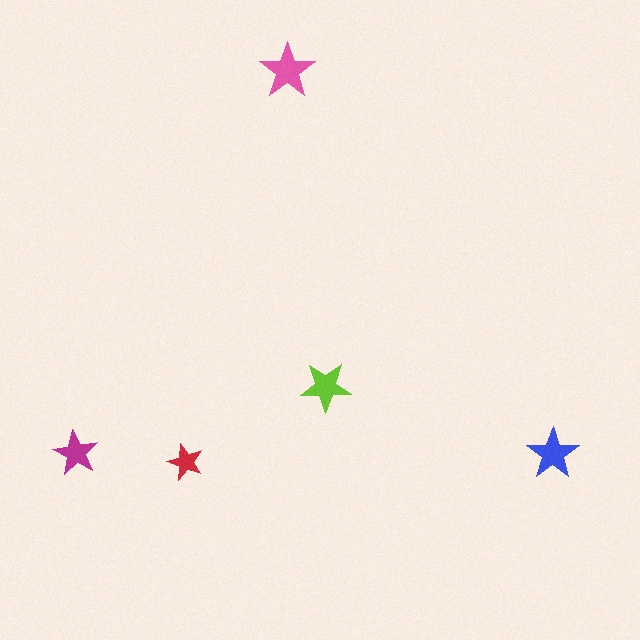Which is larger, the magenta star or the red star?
The magenta one.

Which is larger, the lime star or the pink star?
The pink one.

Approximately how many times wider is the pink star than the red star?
About 1.5 times wider.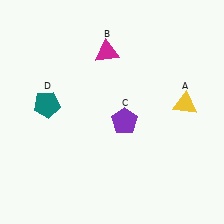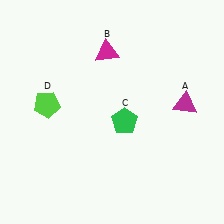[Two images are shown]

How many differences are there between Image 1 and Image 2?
There are 3 differences between the two images.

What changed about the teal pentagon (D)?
In Image 1, D is teal. In Image 2, it changed to lime.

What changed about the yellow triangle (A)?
In Image 1, A is yellow. In Image 2, it changed to magenta.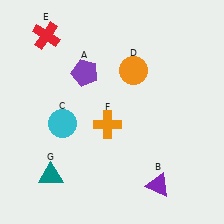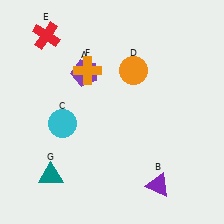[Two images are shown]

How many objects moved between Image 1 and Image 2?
1 object moved between the two images.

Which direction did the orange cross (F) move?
The orange cross (F) moved up.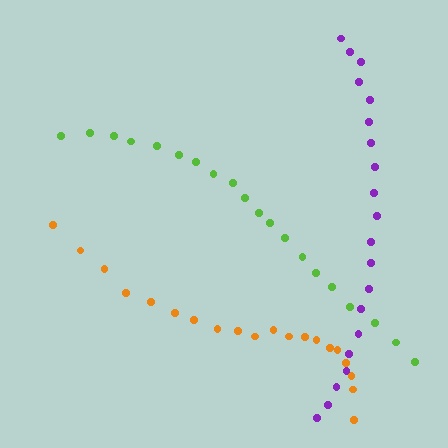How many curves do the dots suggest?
There are 3 distinct paths.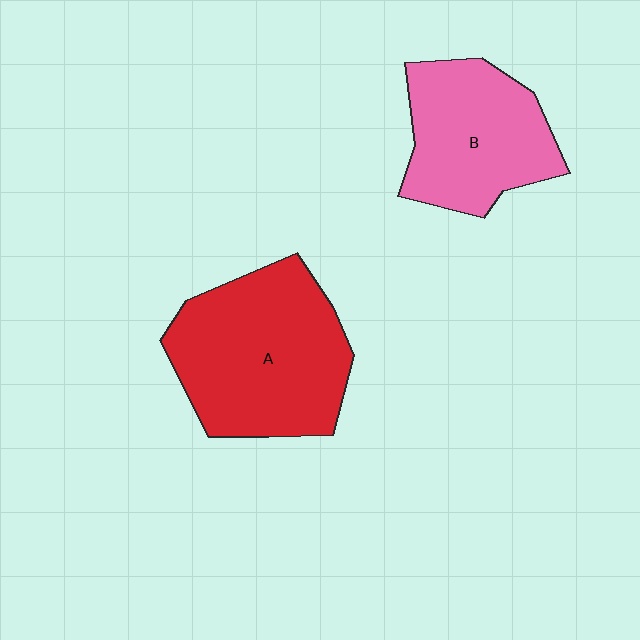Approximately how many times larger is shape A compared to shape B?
Approximately 1.4 times.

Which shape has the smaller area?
Shape B (pink).